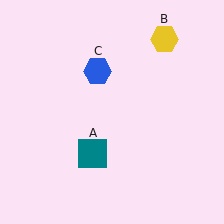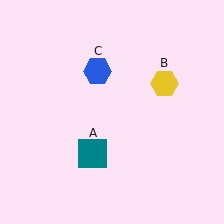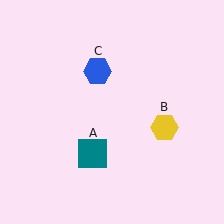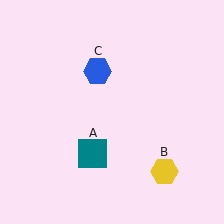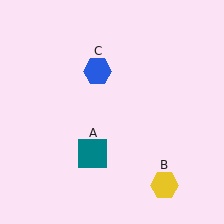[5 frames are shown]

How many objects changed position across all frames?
1 object changed position: yellow hexagon (object B).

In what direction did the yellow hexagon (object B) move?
The yellow hexagon (object B) moved down.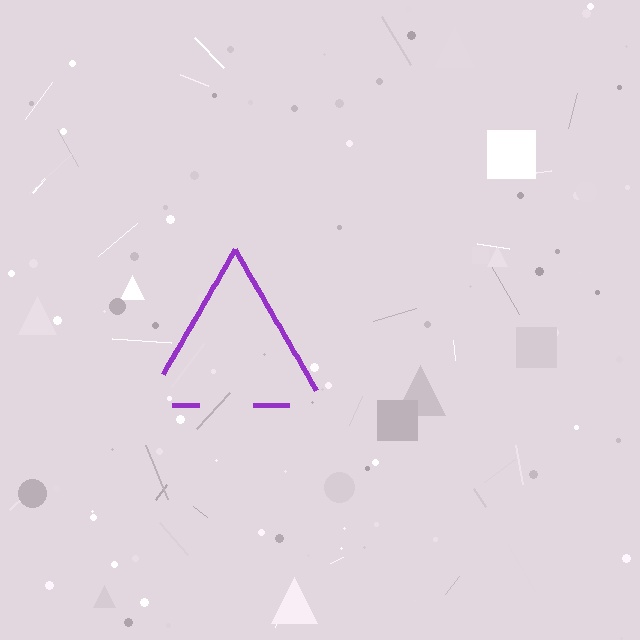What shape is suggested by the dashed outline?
The dashed outline suggests a triangle.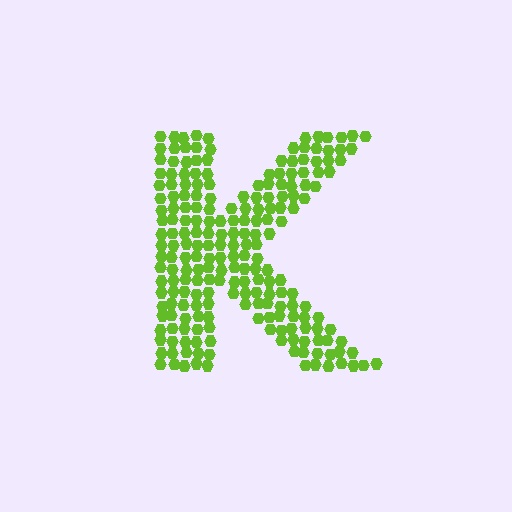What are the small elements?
The small elements are hexagons.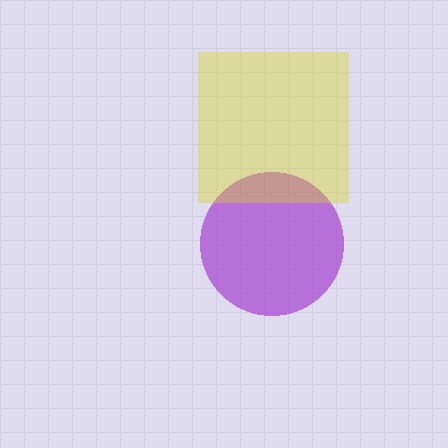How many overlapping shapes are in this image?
There are 2 overlapping shapes in the image.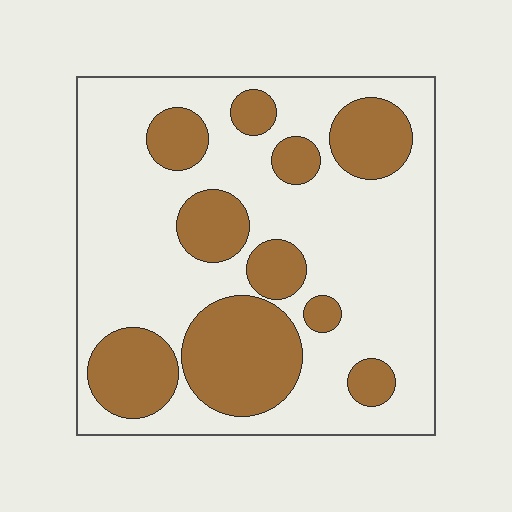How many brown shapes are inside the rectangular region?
10.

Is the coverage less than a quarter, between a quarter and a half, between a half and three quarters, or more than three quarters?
Between a quarter and a half.